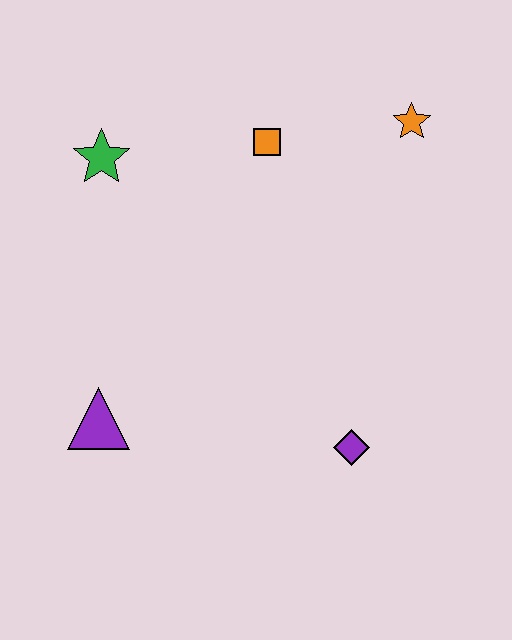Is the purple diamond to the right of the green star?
Yes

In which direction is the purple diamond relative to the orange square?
The purple diamond is below the orange square.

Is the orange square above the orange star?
No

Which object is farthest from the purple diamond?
The green star is farthest from the purple diamond.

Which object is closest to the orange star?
The orange square is closest to the orange star.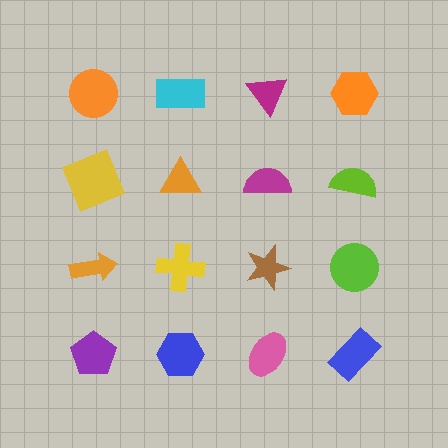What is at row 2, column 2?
An orange triangle.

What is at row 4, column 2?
A blue hexagon.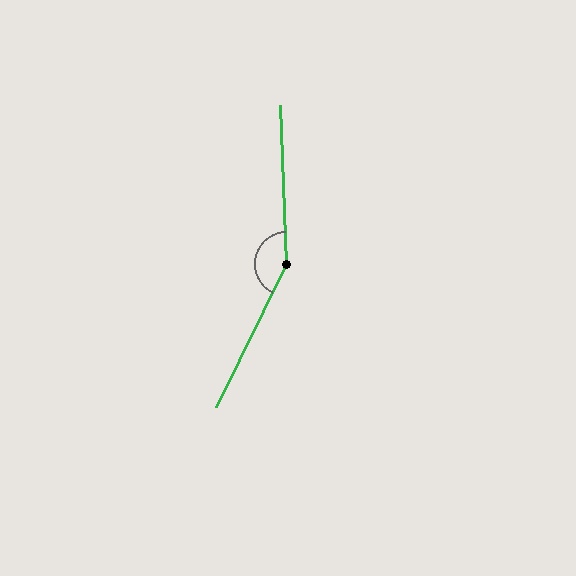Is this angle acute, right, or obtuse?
It is obtuse.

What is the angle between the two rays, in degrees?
Approximately 152 degrees.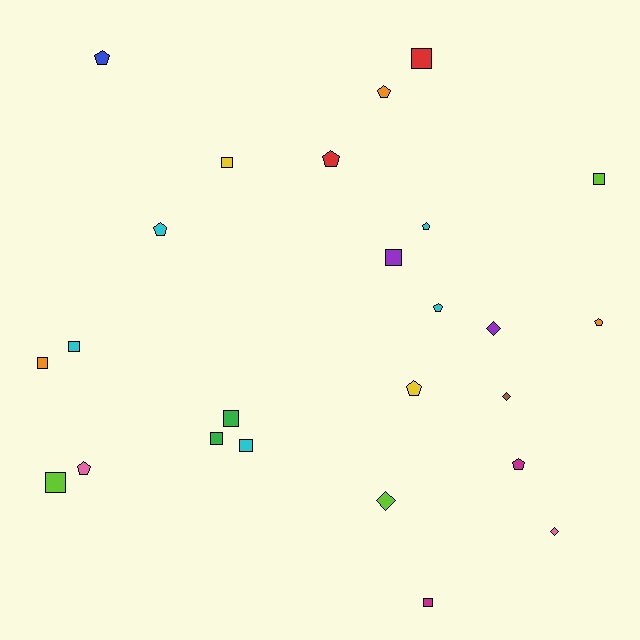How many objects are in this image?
There are 25 objects.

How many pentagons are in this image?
There are 10 pentagons.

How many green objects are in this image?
There are 2 green objects.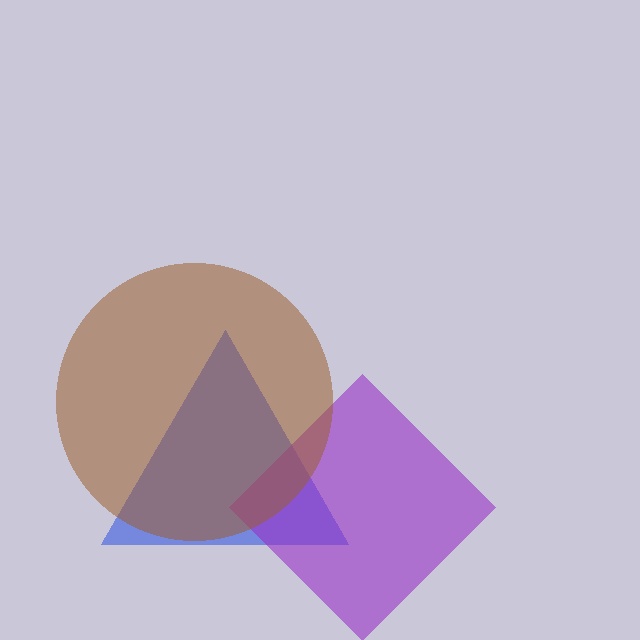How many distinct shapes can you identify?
There are 3 distinct shapes: a blue triangle, a purple diamond, a brown circle.